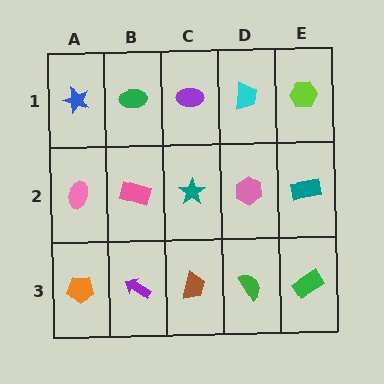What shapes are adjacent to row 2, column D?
A cyan trapezoid (row 1, column D), a green semicircle (row 3, column D), a teal star (row 2, column C), a teal rectangle (row 2, column E).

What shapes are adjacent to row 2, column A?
A blue star (row 1, column A), an orange pentagon (row 3, column A), a pink rectangle (row 2, column B).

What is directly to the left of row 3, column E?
A green semicircle.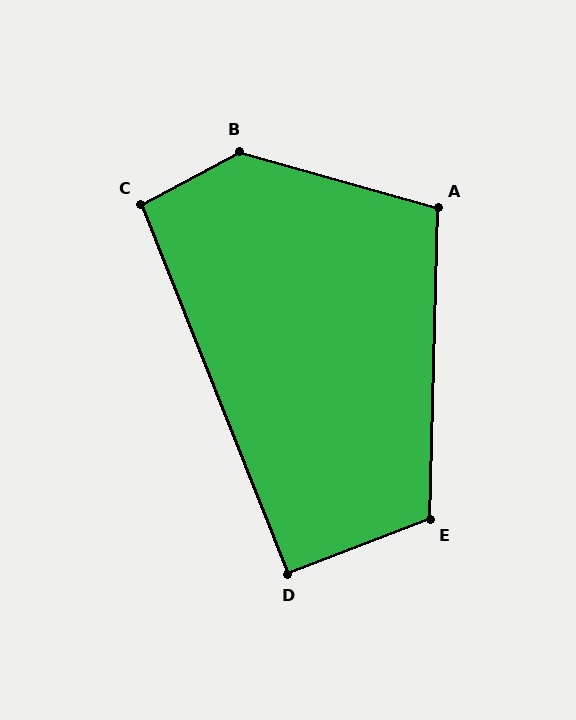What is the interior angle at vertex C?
Approximately 97 degrees (obtuse).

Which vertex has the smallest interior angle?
D, at approximately 91 degrees.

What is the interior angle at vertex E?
Approximately 112 degrees (obtuse).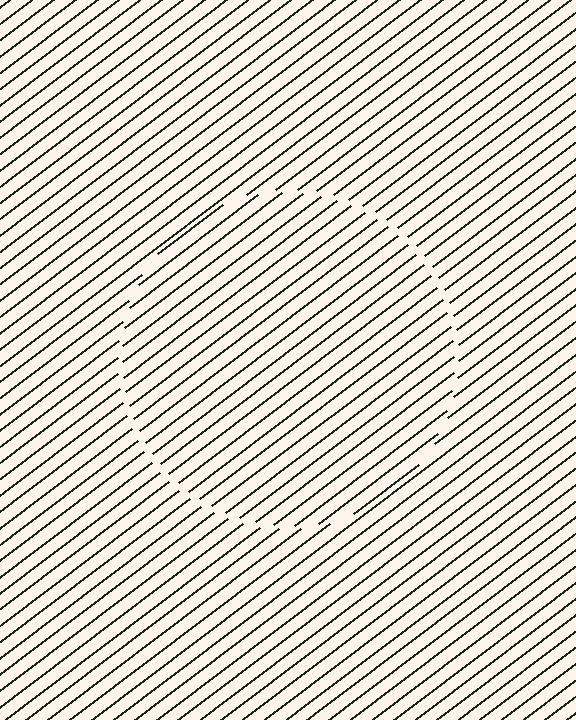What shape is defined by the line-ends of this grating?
An illusory circle. The interior of the shape contains the same grating, shifted by half a period — the contour is defined by the phase discontinuity where line-ends from the inner and outer gratings abut.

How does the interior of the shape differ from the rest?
The interior of the shape contains the same grating, shifted by half a period — the contour is defined by the phase discontinuity where line-ends from the inner and outer gratings abut.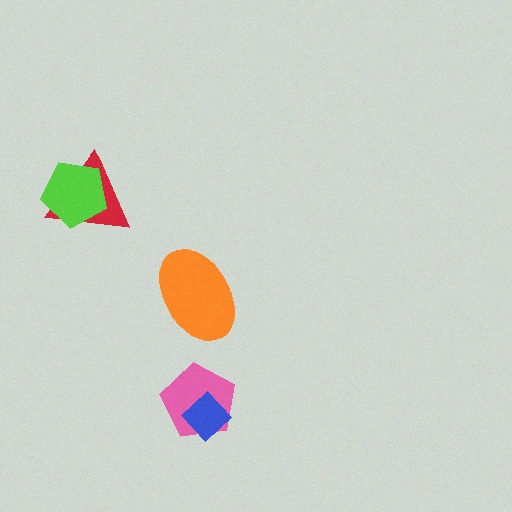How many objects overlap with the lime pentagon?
1 object overlaps with the lime pentagon.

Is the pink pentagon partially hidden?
Yes, it is partially covered by another shape.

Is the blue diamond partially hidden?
No, no other shape covers it.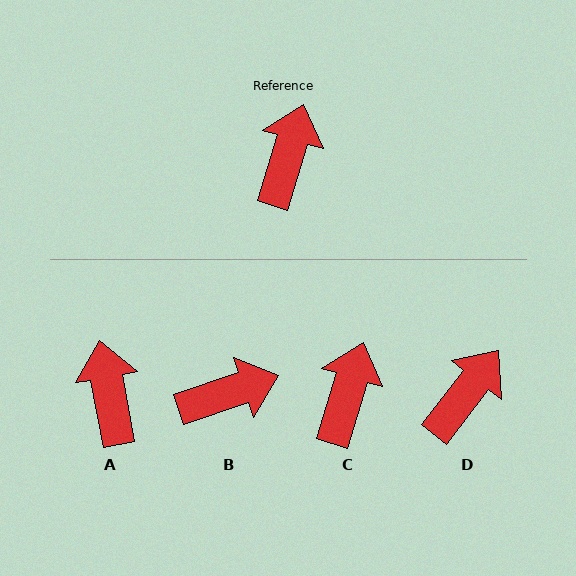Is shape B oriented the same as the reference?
No, it is off by about 54 degrees.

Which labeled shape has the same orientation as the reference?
C.